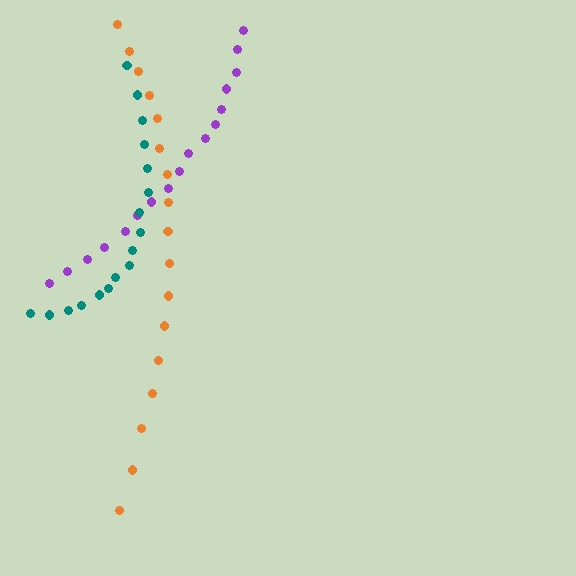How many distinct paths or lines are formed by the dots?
There are 3 distinct paths.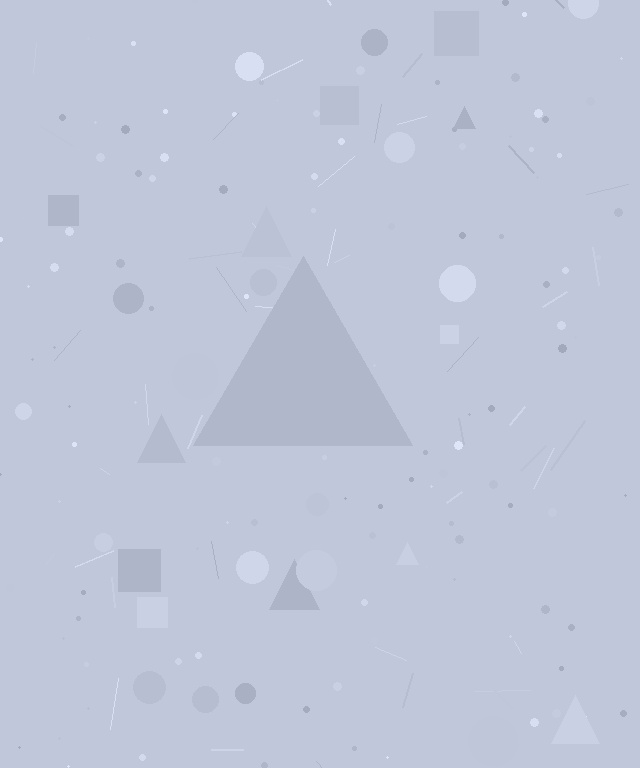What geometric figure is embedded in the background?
A triangle is embedded in the background.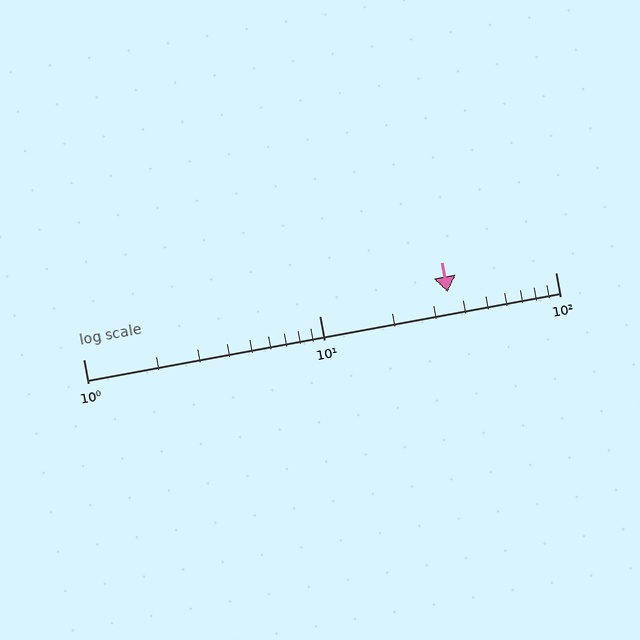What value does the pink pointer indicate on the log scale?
The pointer indicates approximately 35.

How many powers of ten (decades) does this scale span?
The scale spans 2 decades, from 1 to 100.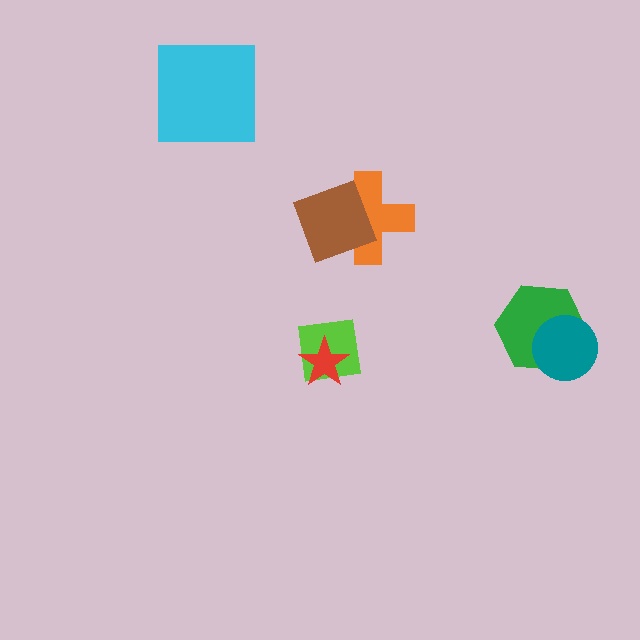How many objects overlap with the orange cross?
1 object overlaps with the orange cross.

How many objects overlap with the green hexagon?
1 object overlaps with the green hexagon.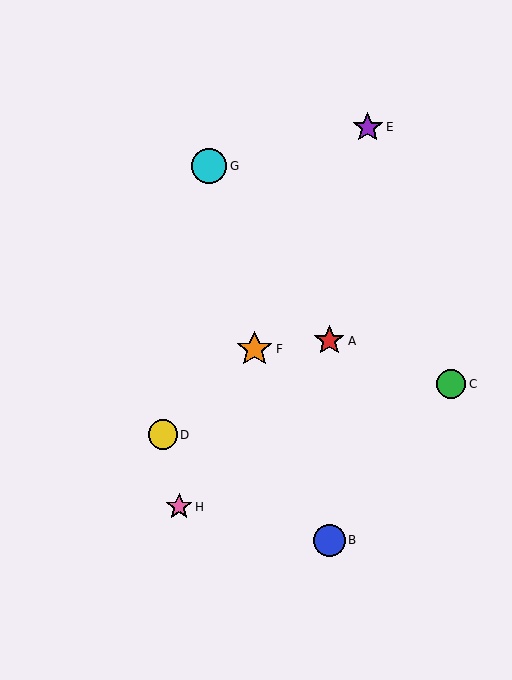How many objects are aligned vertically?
2 objects (A, B) are aligned vertically.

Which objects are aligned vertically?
Objects A, B are aligned vertically.